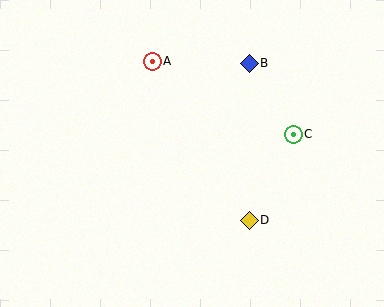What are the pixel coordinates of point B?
Point B is at (249, 63).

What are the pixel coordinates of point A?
Point A is at (152, 61).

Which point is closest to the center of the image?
Point D at (249, 220) is closest to the center.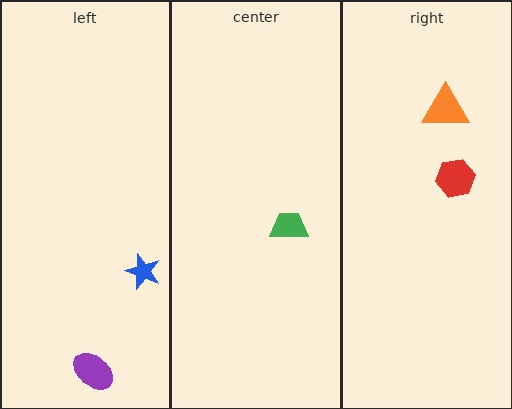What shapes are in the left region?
The blue star, the purple ellipse.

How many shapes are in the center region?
1.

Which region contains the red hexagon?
The right region.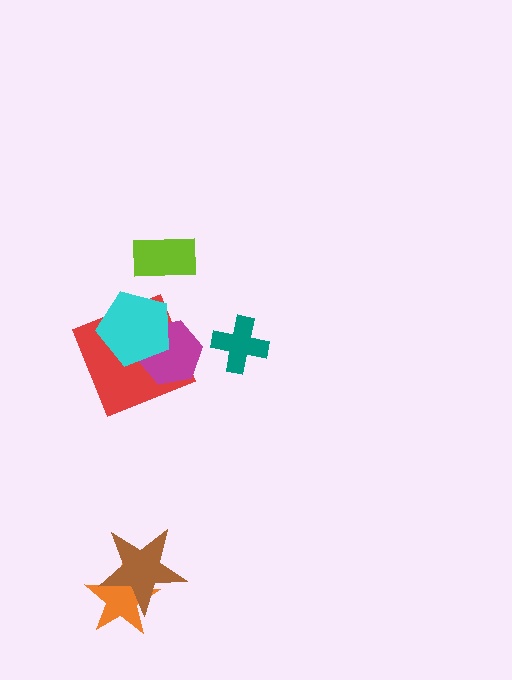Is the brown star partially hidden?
No, no other shape covers it.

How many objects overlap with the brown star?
1 object overlaps with the brown star.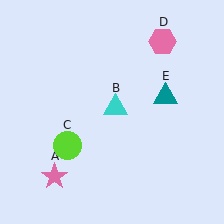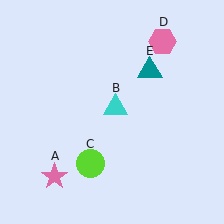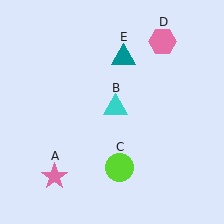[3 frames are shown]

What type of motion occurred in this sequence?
The lime circle (object C), teal triangle (object E) rotated counterclockwise around the center of the scene.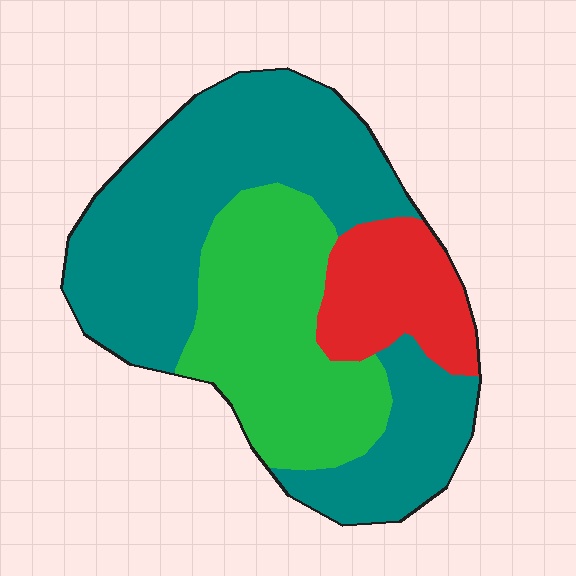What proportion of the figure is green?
Green covers about 30% of the figure.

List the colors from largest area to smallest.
From largest to smallest: teal, green, red.